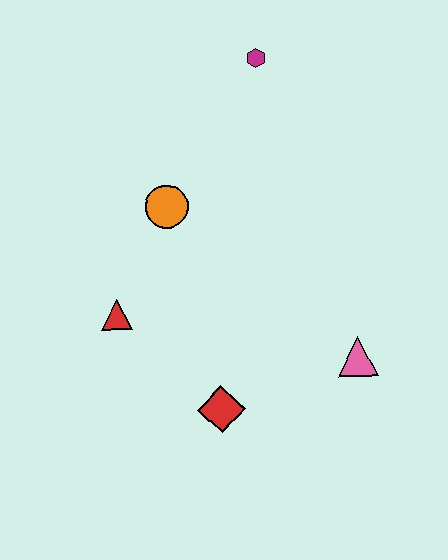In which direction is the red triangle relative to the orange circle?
The red triangle is below the orange circle.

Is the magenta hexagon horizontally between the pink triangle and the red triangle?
Yes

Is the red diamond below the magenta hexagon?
Yes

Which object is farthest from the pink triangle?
The magenta hexagon is farthest from the pink triangle.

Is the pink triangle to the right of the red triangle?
Yes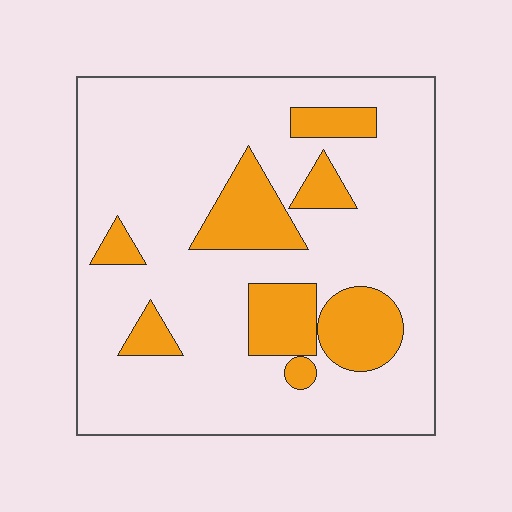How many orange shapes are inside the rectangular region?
8.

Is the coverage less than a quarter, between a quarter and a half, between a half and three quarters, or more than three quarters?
Less than a quarter.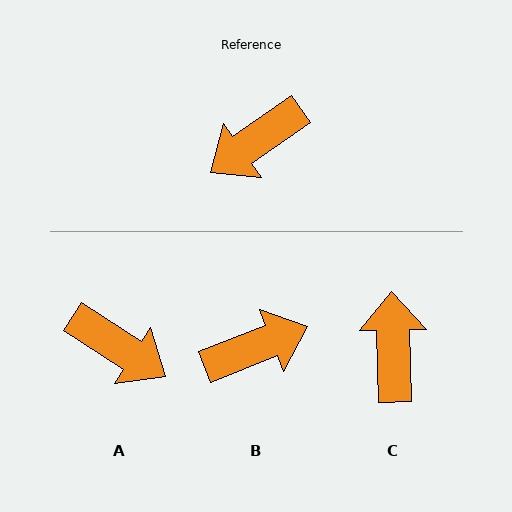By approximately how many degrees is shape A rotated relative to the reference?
Approximately 112 degrees counter-clockwise.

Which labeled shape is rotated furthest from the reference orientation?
B, about 167 degrees away.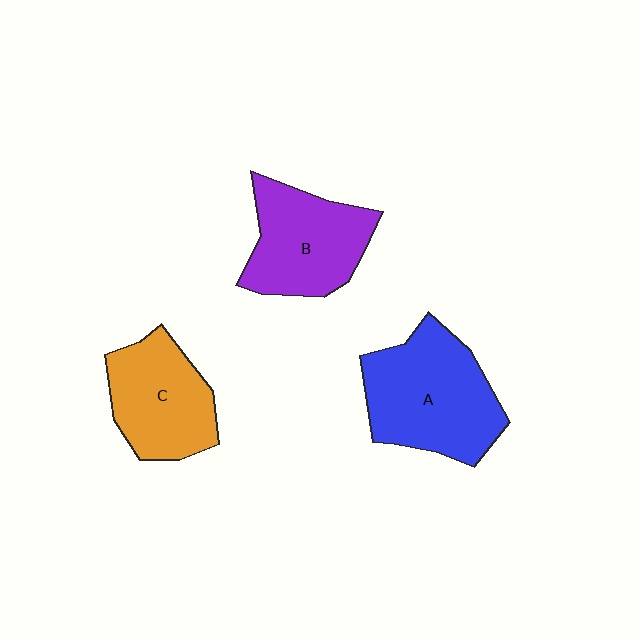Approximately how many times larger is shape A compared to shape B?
Approximately 1.2 times.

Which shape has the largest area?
Shape A (blue).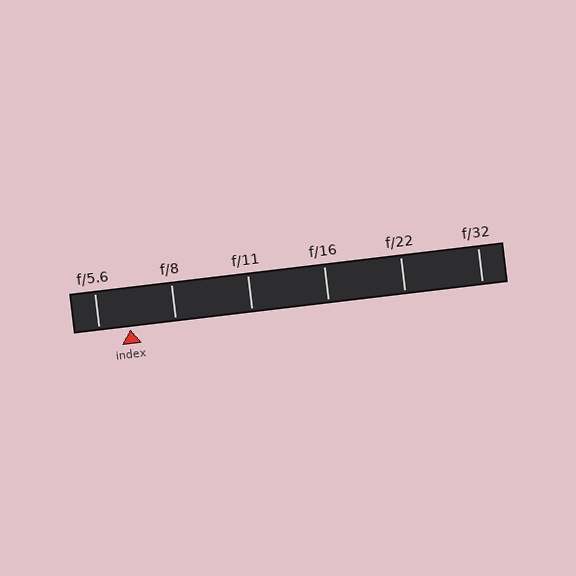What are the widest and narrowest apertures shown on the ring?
The widest aperture shown is f/5.6 and the narrowest is f/32.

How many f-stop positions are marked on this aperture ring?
There are 6 f-stop positions marked.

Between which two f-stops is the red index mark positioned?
The index mark is between f/5.6 and f/8.